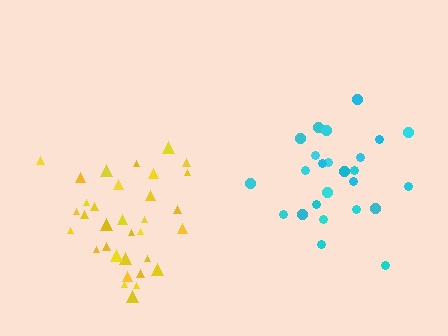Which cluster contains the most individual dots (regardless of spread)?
Yellow (33).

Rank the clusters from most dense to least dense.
yellow, cyan.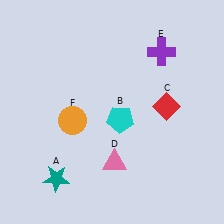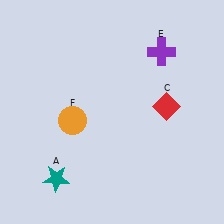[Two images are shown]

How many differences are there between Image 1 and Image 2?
There are 2 differences between the two images.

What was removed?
The pink triangle (D), the cyan pentagon (B) were removed in Image 2.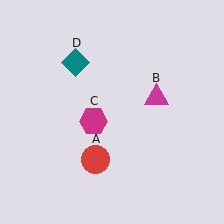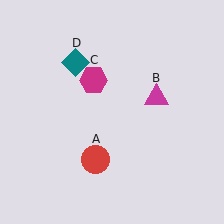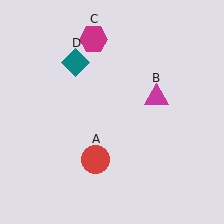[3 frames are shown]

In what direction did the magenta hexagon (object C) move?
The magenta hexagon (object C) moved up.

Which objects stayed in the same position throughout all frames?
Red circle (object A) and magenta triangle (object B) and teal diamond (object D) remained stationary.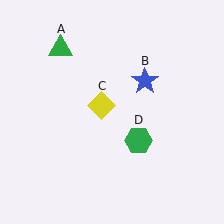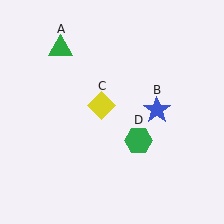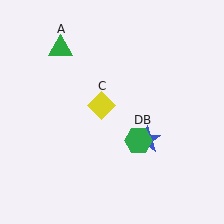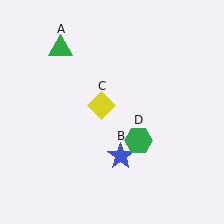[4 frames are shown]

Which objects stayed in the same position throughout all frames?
Green triangle (object A) and yellow diamond (object C) and green hexagon (object D) remained stationary.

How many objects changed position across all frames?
1 object changed position: blue star (object B).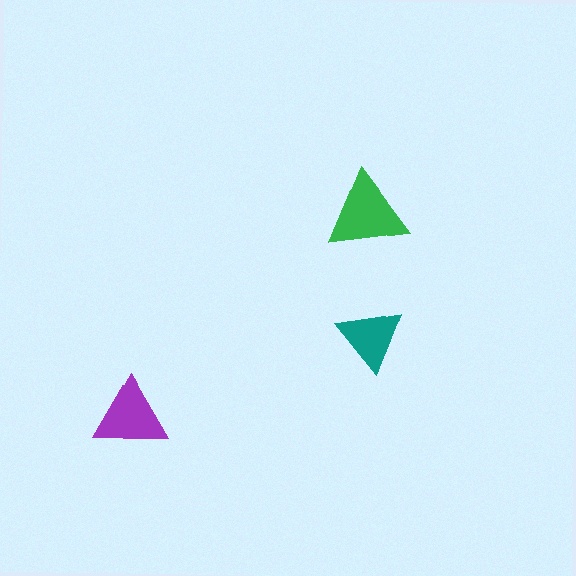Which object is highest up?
The green triangle is topmost.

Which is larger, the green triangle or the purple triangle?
The green one.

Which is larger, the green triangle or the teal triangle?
The green one.